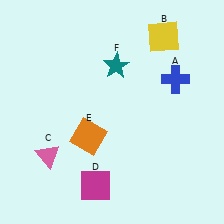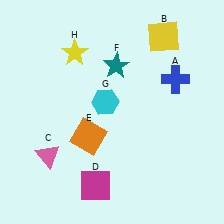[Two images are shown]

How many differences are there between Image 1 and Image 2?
There are 2 differences between the two images.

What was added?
A cyan hexagon (G), a yellow star (H) were added in Image 2.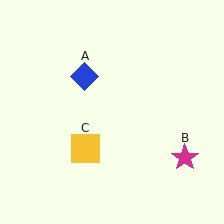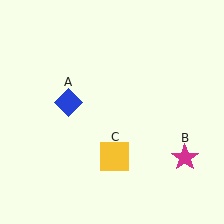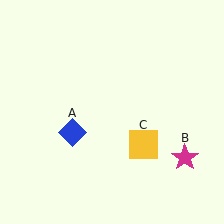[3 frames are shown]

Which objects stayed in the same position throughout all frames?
Magenta star (object B) remained stationary.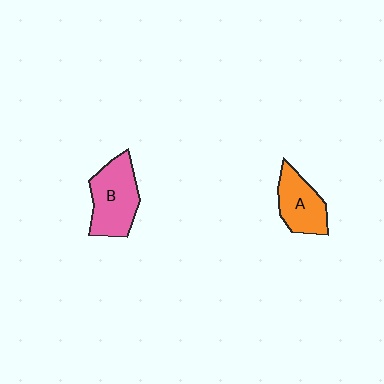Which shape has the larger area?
Shape B (pink).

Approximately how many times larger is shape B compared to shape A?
Approximately 1.3 times.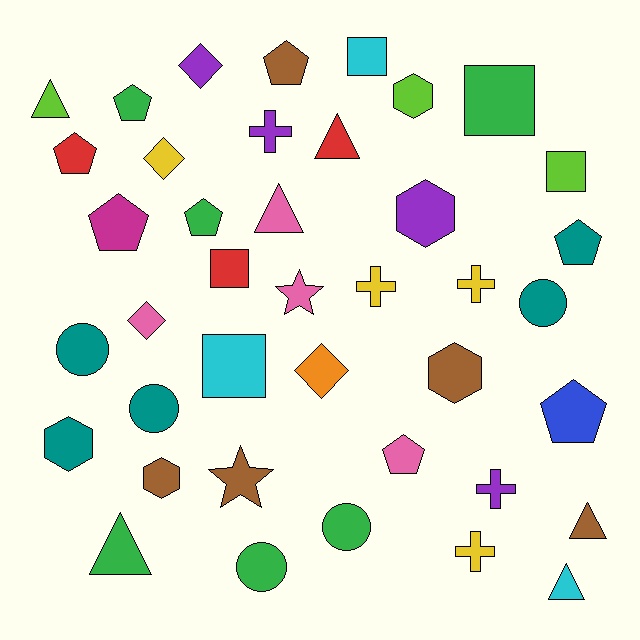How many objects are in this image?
There are 40 objects.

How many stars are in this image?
There are 2 stars.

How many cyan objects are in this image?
There are 3 cyan objects.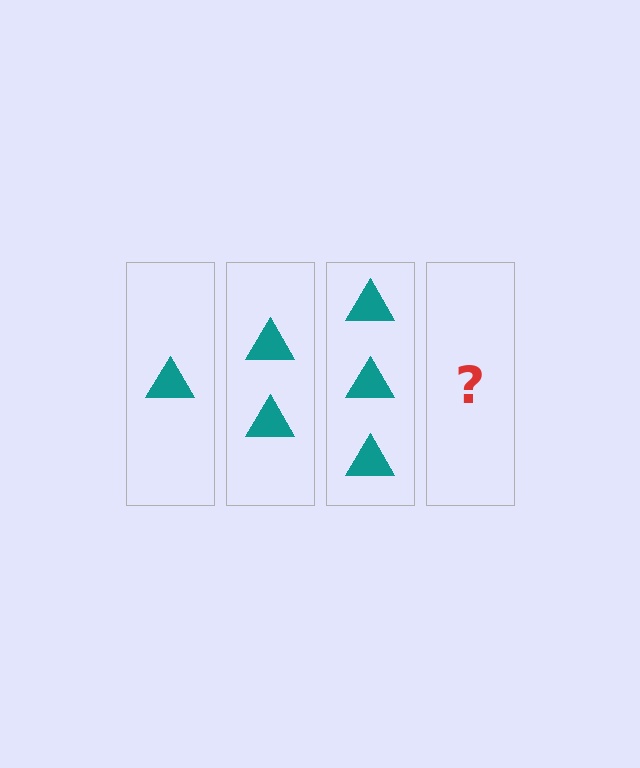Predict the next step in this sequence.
The next step is 4 triangles.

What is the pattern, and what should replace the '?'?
The pattern is that each step adds one more triangle. The '?' should be 4 triangles.